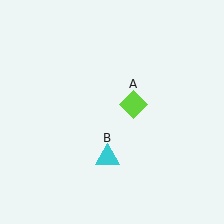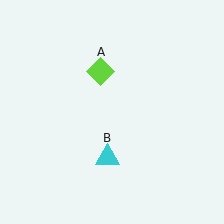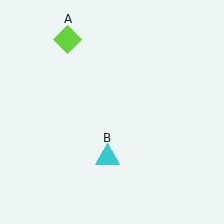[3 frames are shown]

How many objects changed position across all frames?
1 object changed position: lime diamond (object A).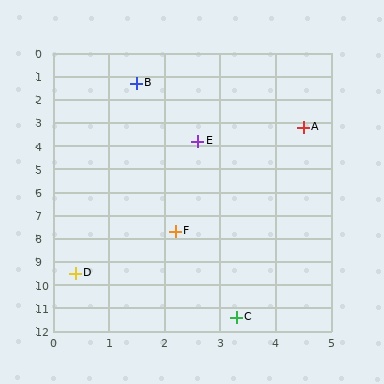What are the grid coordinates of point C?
Point C is at approximately (3.3, 11.4).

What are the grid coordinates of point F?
Point F is at approximately (2.2, 7.7).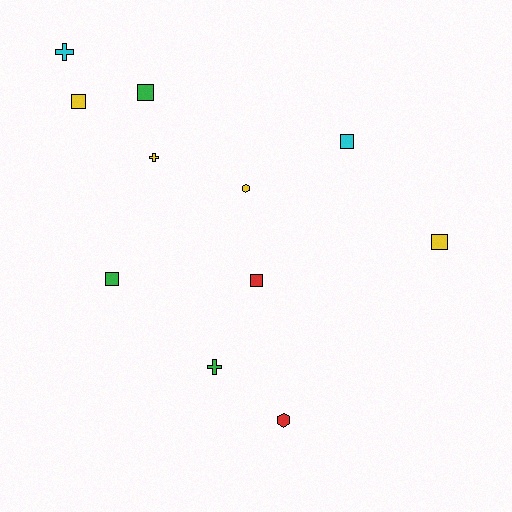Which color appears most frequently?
Yellow, with 4 objects.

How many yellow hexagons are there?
There is 1 yellow hexagon.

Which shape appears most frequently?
Square, with 6 objects.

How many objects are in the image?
There are 11 objects.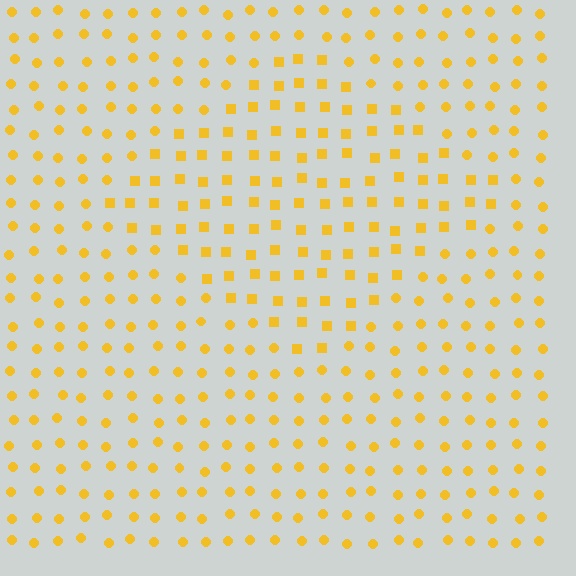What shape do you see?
I see a diamond.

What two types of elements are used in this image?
The image uses squares inside the diamond region and circles outside it.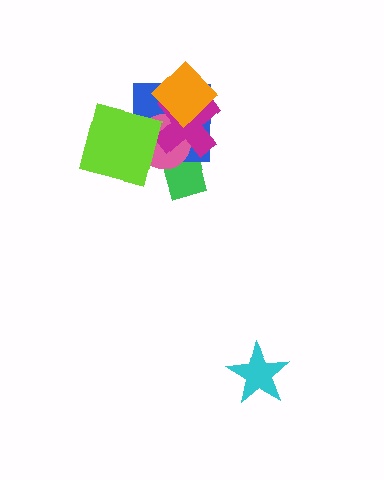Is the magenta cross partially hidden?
Yes, it is partially covered by another shape.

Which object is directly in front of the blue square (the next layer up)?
The pink circle is directly in front of the blue square.